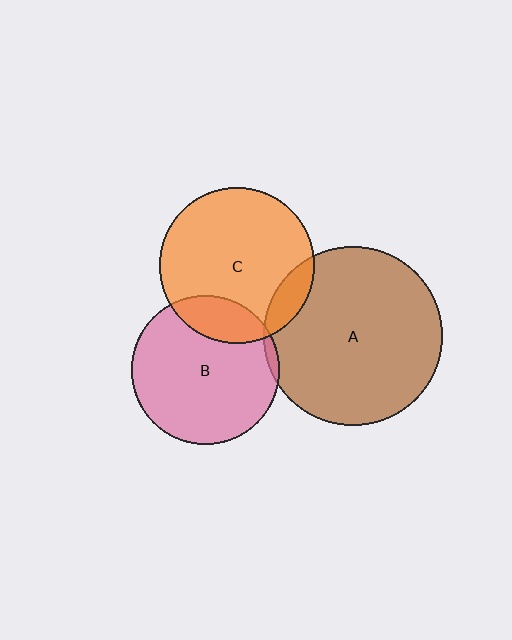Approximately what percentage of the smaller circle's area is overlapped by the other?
Approximately 10%.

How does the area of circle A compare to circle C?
Approximately 1.3 times.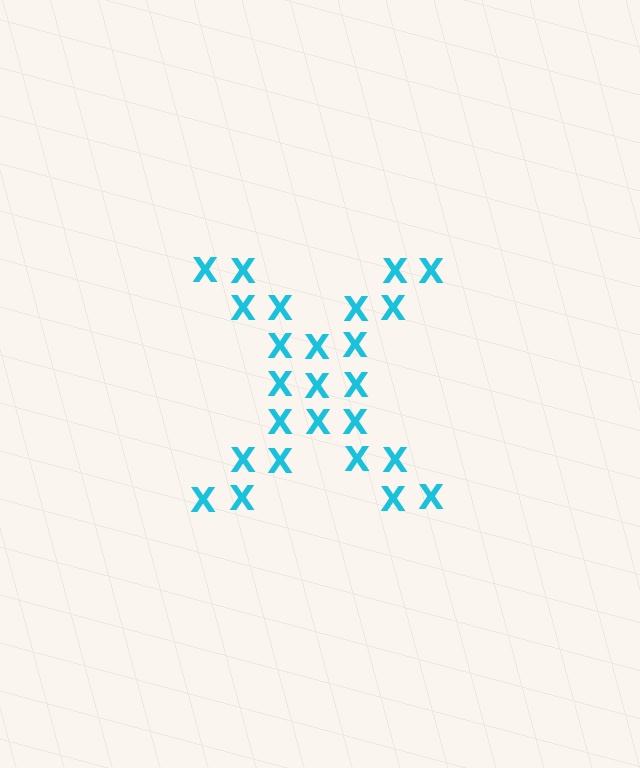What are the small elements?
The small elements are letter X's.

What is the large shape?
The large shape is the letter X.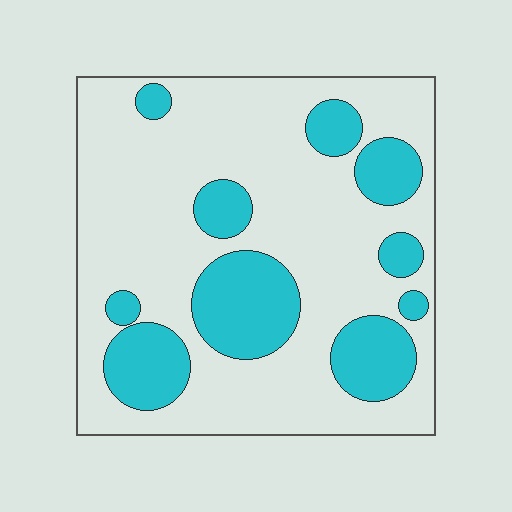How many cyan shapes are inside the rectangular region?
10.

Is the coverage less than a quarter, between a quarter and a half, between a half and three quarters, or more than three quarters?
Between a quarter and a half.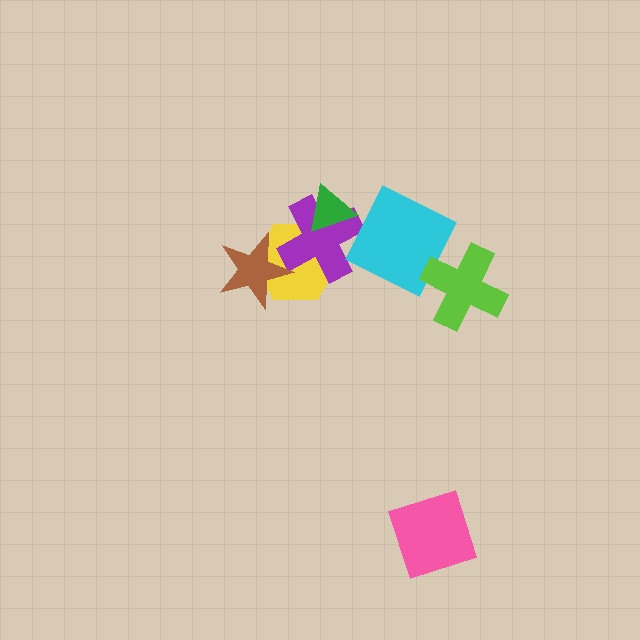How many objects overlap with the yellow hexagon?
3 objects overlap with the yellow hexagon.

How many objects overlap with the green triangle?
2 objects overlap with the green triangle.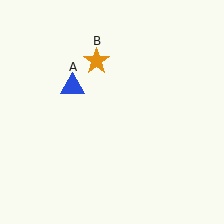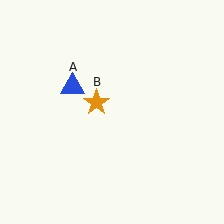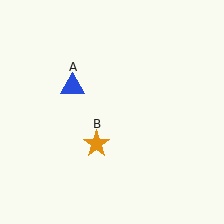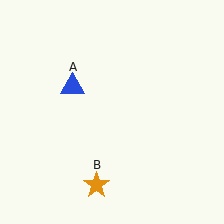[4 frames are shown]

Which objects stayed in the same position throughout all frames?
Blue triangle (object A) remained stationary.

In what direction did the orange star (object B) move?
The orange star (object B) moved down.